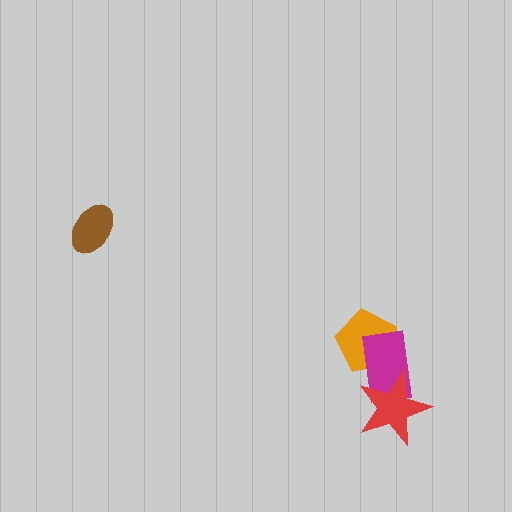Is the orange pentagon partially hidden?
Yes, it is partially covered by another shape.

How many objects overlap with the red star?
1 object overlaps with the red star.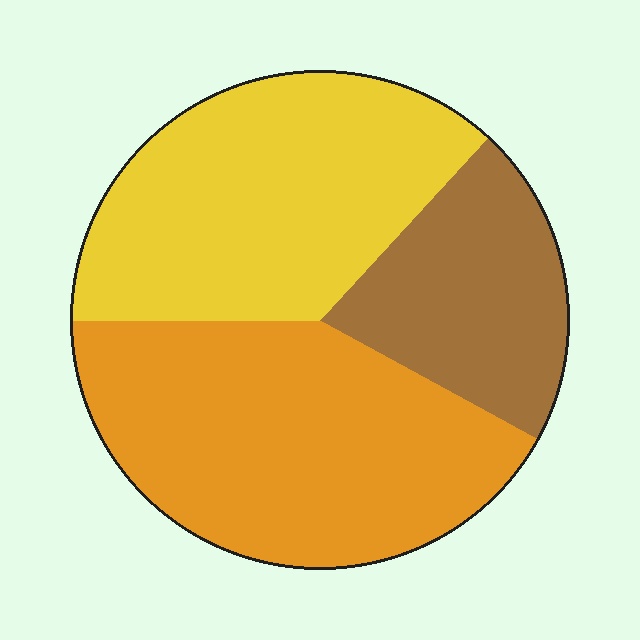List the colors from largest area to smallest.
From largest to smallest: orange, yellow, brown.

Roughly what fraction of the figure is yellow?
Yellow covers 37% of the figure.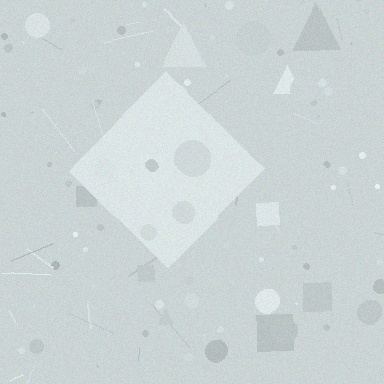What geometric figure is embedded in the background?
A diamond is embedded in the background.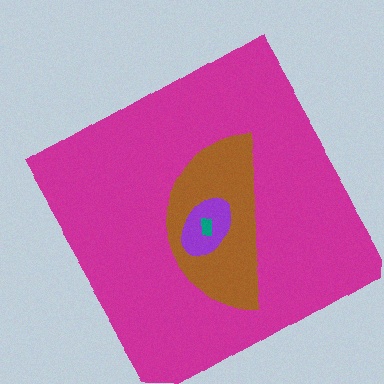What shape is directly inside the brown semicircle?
The purple ellipse.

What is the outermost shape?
The magenta square.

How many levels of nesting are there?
4.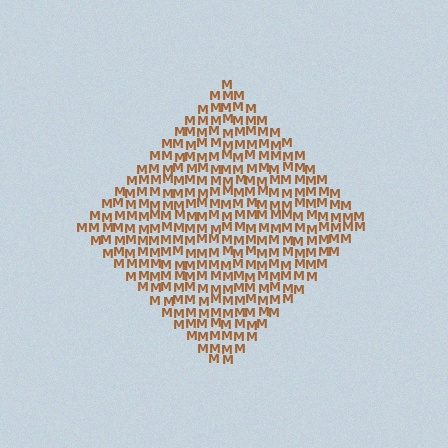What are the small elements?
The small elements are letter M's.